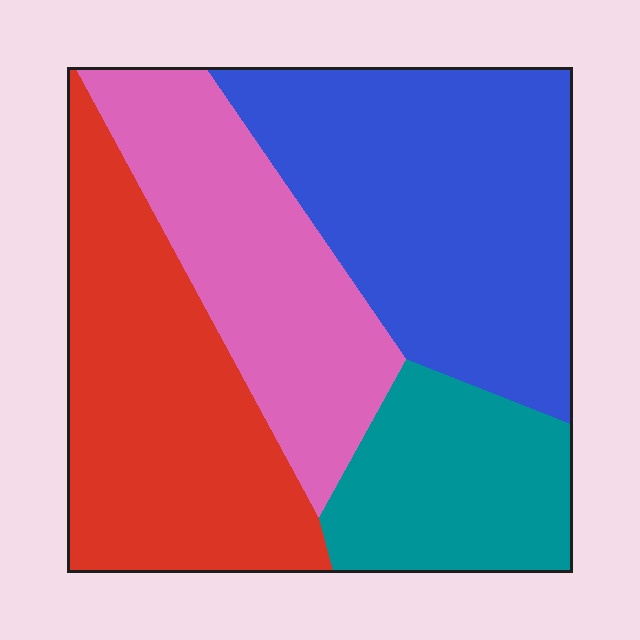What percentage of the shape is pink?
Pink covers 23% of the shape.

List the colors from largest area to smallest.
From largest to smallest: blue, red, pink, teal.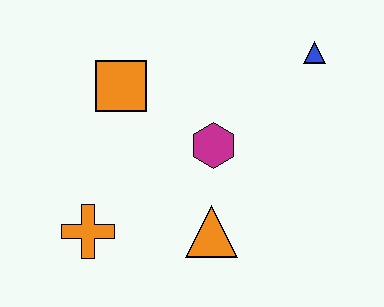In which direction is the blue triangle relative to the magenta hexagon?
The blue triangle is to the right of the magenta hexagon.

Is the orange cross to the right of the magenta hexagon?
No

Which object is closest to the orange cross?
The orange triangle is closest to the orange cross.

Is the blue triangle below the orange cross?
No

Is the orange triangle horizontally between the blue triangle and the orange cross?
Yes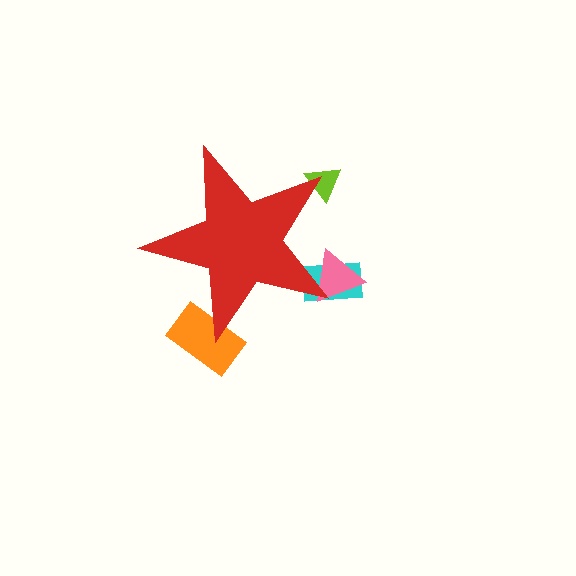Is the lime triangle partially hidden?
Yes, the lime triangle is partially hidden behind the red star.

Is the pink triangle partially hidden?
Yes, the pink triangle is partially hidden behind the red star.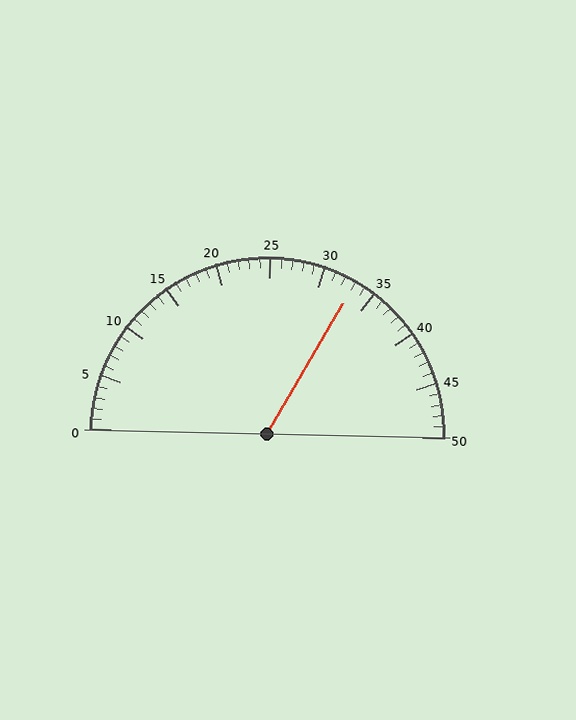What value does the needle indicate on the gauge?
The needle indicates approximately 33.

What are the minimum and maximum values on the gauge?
The gauge ranges from 0 to 50.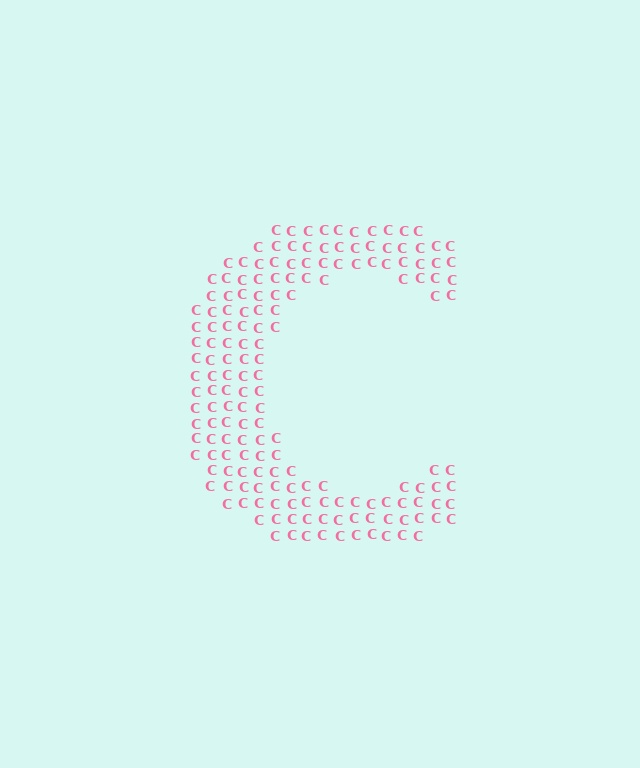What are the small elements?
The small elements are letter C's.